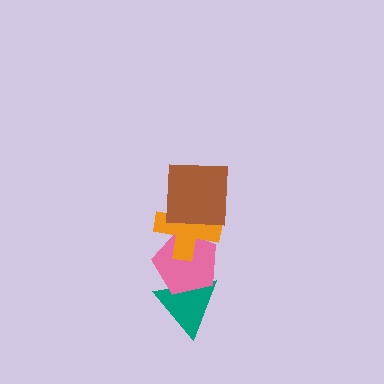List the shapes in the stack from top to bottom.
From top to bottom: the brown square, the orange cross, the pink pentagon, the teal triangle.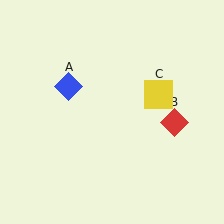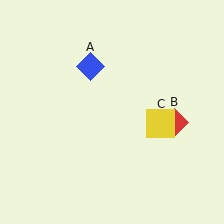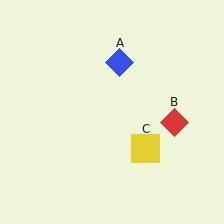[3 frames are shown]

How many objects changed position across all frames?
2 objects changed position: blue diamond (object A), yellow square (object C).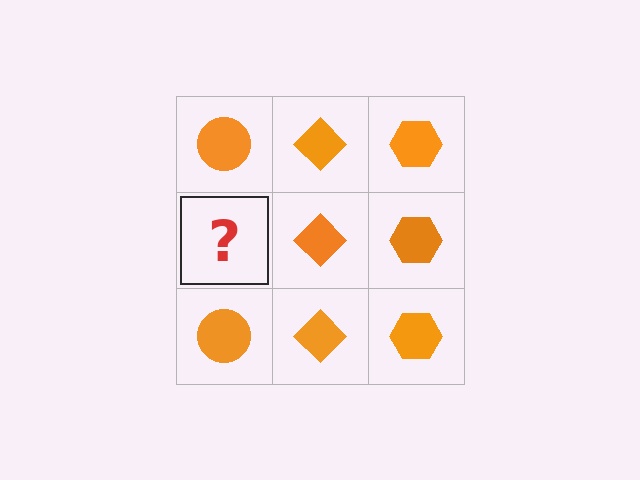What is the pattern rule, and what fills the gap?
The rule is that each column has a consistent shape. The gap should be filled with an orange circle.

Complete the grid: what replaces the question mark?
The question mark should be replaced with an orange circle.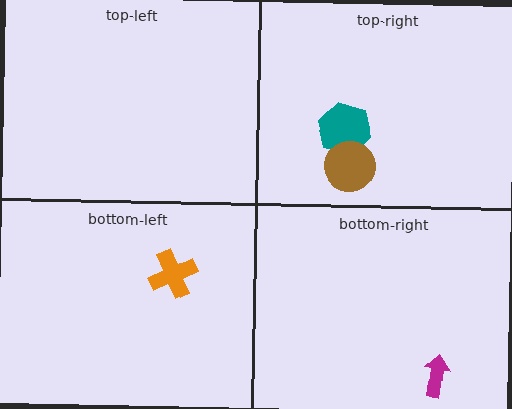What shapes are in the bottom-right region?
The magenta arrow.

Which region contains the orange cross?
The bottom-left region.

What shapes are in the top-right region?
The teal hexagon, the brown circle.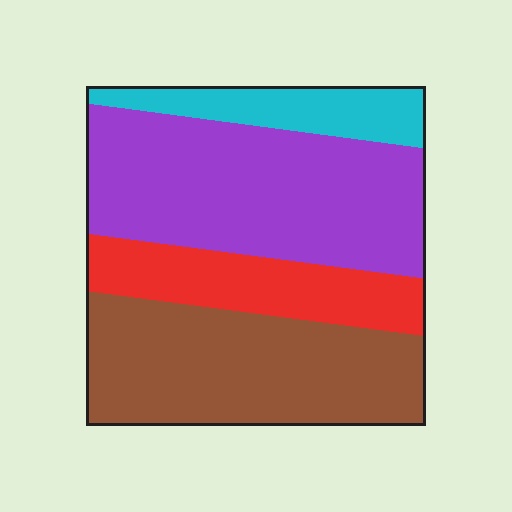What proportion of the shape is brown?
Brown covers 33% of the shape.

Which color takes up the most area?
Purple, at roughly 40%.